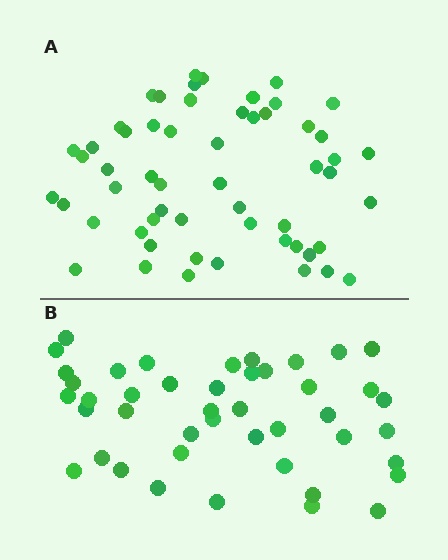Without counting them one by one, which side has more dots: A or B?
Region A (the top region) has more dots.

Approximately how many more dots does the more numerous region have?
Region A has roughly 12 or so more dots than region B.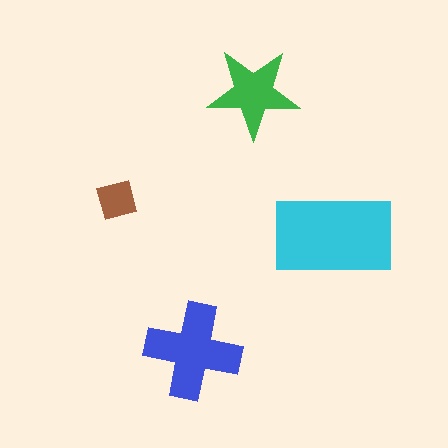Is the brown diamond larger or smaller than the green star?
Smaller.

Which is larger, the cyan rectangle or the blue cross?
The cyan rectangle.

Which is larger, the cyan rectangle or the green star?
The cyan rectangle.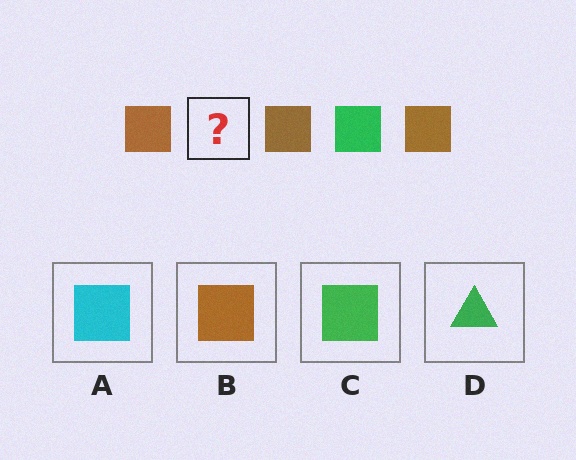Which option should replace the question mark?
Option C.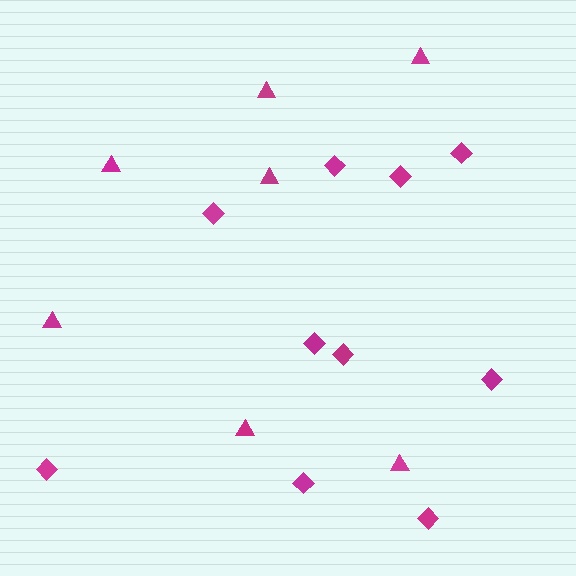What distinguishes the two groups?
There are 2 groups: one group of triangles (7) and one group of diamonds (10).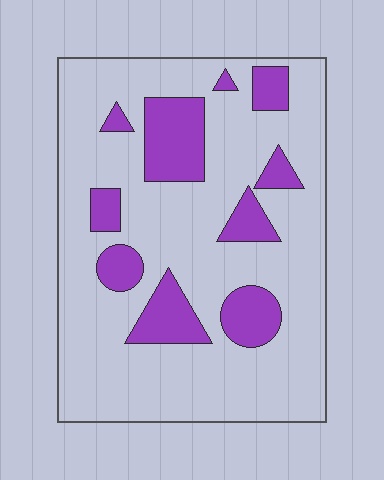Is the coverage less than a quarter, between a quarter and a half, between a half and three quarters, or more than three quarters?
Less than a quarter.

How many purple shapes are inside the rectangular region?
10.